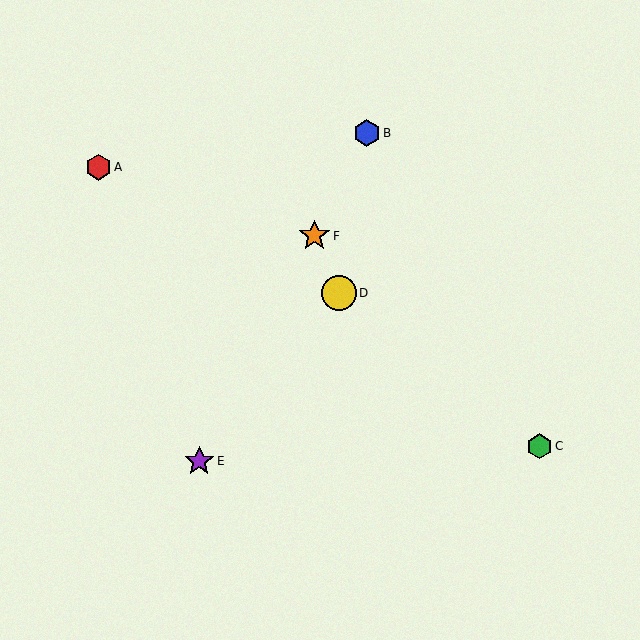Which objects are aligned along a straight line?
Objects B, E, F are aligned along a straight line.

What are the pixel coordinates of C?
Object C is at (540, 446).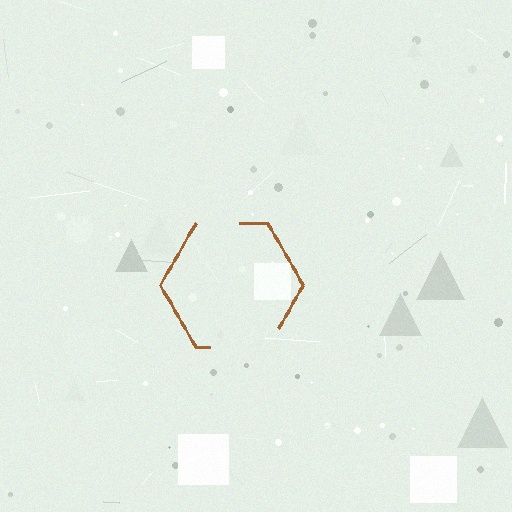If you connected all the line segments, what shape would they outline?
They would outline a hexagon.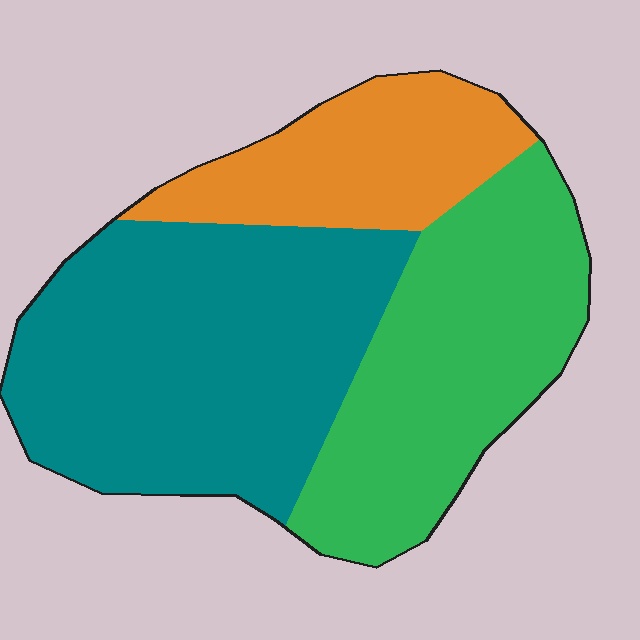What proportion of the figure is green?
Green covers about 35% of the figure.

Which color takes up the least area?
Orange, at roughly 20%.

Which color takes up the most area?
Teal, at roughly 45%.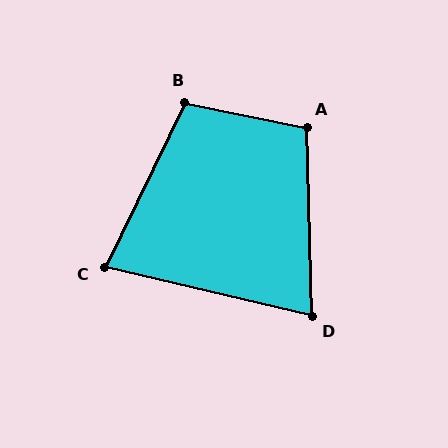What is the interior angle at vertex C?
Approximately 77 degrees (acute).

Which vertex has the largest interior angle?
B, at approximately 105 degrees.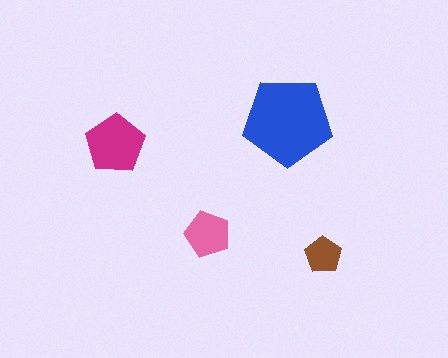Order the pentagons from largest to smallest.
the blue one, the magenta one, the pink one, the brown one.